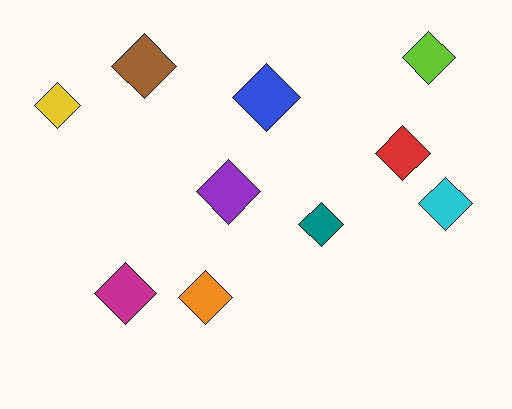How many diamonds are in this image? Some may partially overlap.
There are 10 diamonds.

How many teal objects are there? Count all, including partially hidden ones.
There is 1 teal object.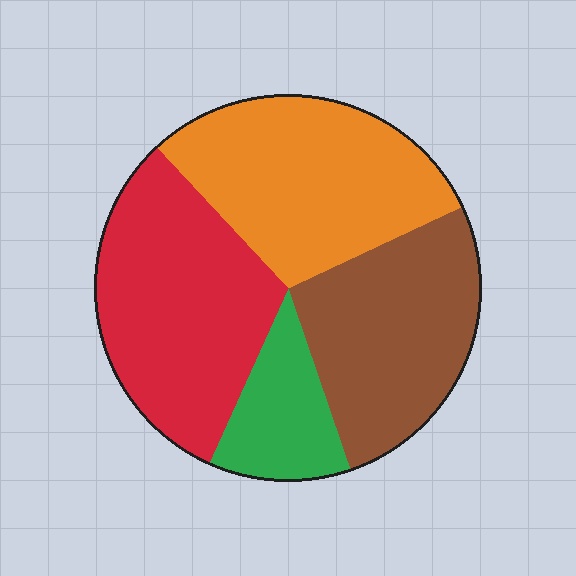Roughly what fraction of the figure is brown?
Brown covers 27% of the figure.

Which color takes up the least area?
Green, at roughly 10%.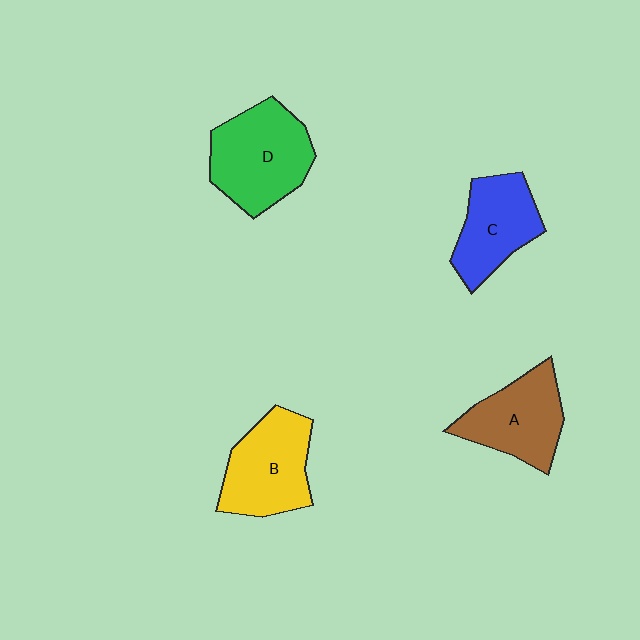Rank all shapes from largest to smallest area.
From largest to smallest: D (green), B (yellow), A (brown), C (blue).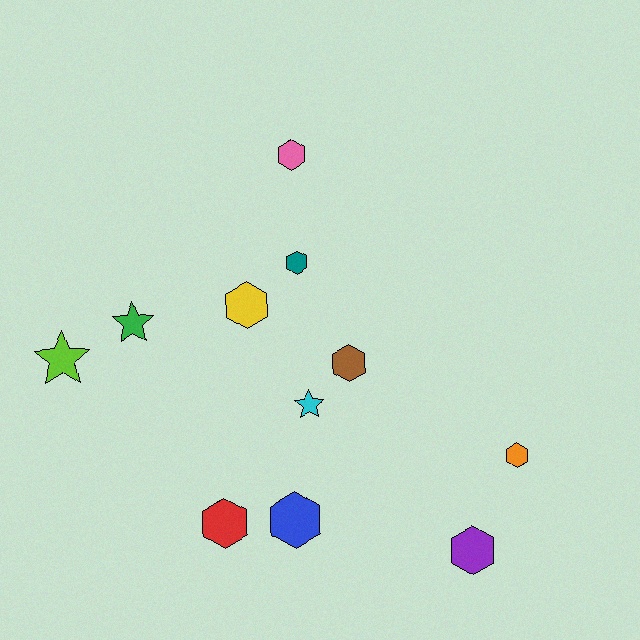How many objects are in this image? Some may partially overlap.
There are 11 objects.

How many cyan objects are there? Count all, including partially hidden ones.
There is 1 cyan object.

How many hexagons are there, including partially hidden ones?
There are 8 hexagons.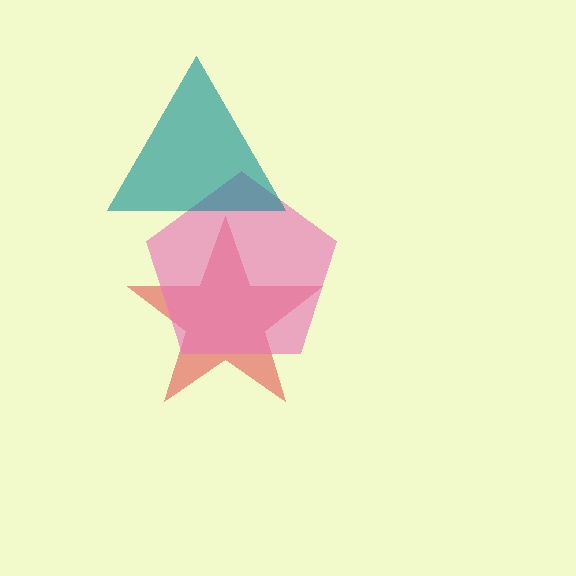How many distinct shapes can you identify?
There are 3 distinct shapes: a red star, a pink pentagon, a teal triangle.